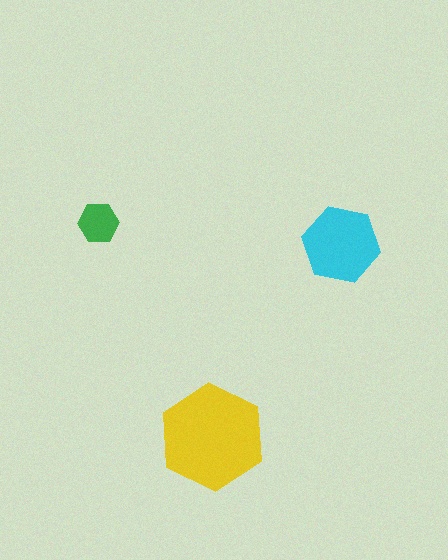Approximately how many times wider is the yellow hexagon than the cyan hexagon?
About 1.5 times wider.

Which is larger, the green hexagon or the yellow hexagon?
The yellow one.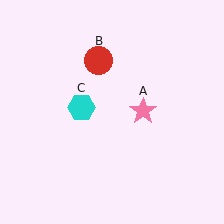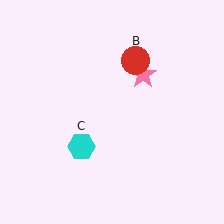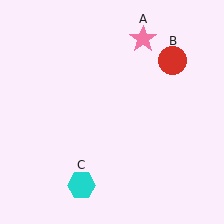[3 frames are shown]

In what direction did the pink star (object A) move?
The pink star (object A) moved up.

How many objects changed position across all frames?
3 objects changed position: pink star (object A), red circle (object B), cyan hexagon (object C).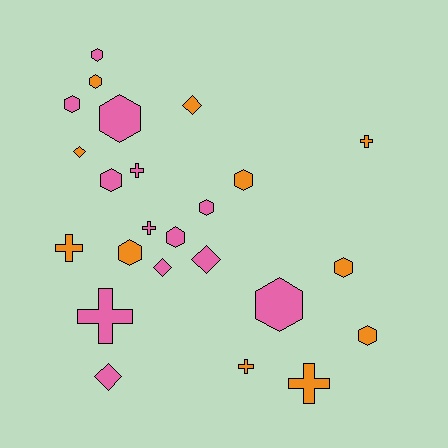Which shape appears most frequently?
Hexagon, with 12 objects.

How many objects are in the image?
There are 24 objects.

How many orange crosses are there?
There are 4 orange crosses.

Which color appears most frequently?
Pink, with 13 objects.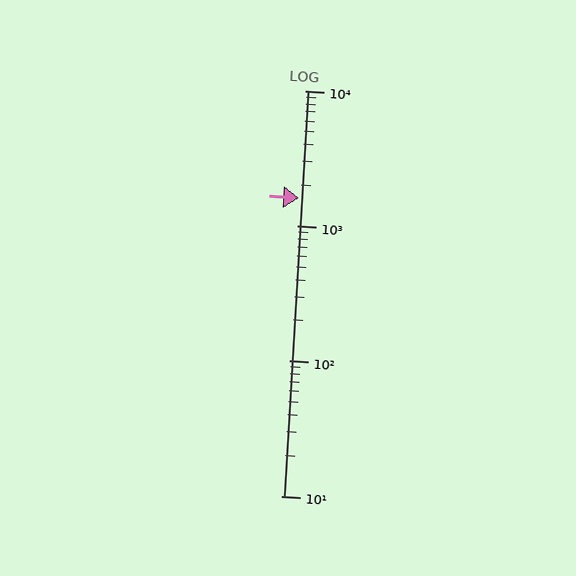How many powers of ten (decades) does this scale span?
The scale spans 3 decades, from 10 to 10000.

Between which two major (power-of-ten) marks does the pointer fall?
The pointer is between 1000 and 10000.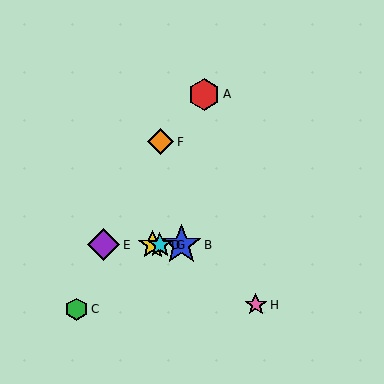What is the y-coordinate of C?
Object C is at y≈309.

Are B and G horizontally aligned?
Yes, both are at y≈245.